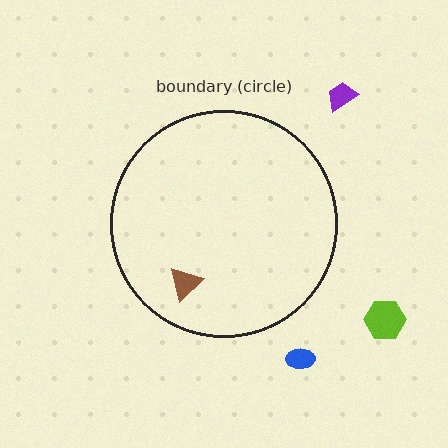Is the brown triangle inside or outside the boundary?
Inside.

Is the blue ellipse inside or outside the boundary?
Outside.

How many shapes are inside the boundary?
1 inside, 3 outside.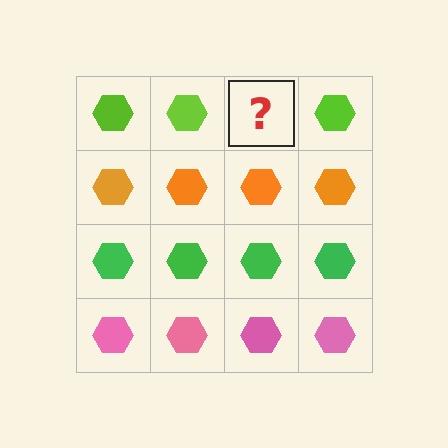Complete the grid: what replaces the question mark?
The question mark should be replaced with a lime hexagon.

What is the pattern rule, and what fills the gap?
The rule is that each row has a consistent color. The gap should be filled with a lime hexagon.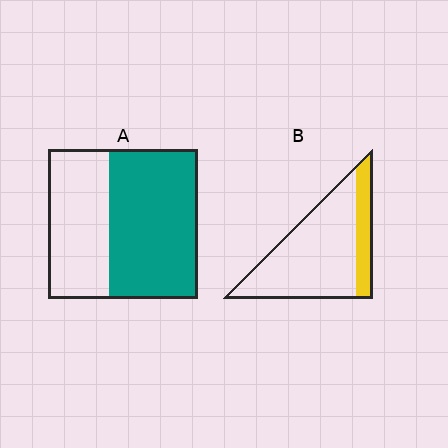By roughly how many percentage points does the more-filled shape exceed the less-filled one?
By roughly 40 percentage points (A over B).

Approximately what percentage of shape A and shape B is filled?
A is approximately 60% and B is approximately 20%.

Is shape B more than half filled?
No.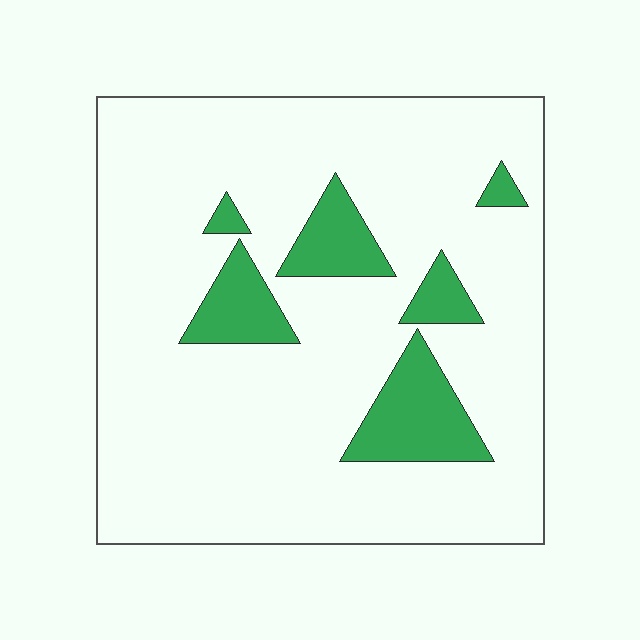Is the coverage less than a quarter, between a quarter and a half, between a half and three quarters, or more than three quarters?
Less than a quarter.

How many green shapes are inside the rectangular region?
6.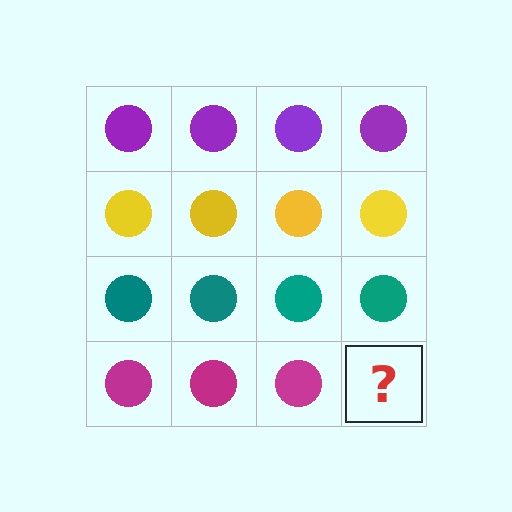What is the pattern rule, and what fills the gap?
The rule is that each row has a consistent color. The gap should be filled with a magenta circle.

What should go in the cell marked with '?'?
The missing cell should contain a magenta circle.